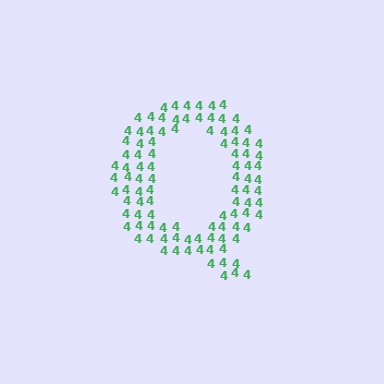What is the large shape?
The large shape is the letter Q.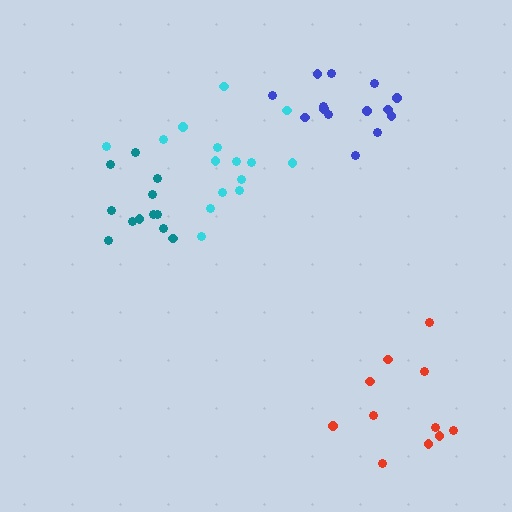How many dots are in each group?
Group 1: 12 dots, Group 2: 14 dots, Group 3: 11 dots, Group 4: 15 dots (52 total).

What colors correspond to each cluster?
The clusters are colored: teal, blue, red, cyan.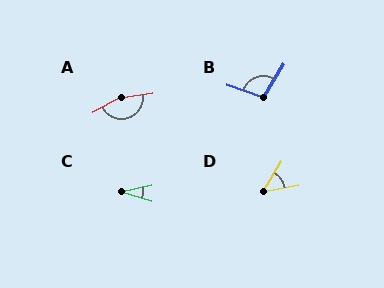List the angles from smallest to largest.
C (29°), D (49°), B (103°), A (160°).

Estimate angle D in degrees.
Approximately 49 degrees.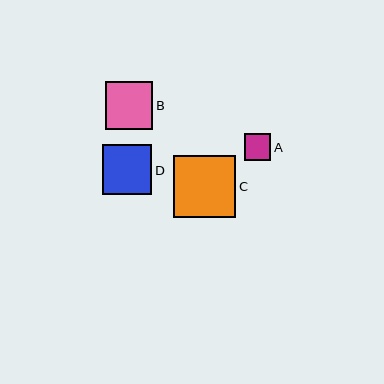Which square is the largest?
Square C is the largest with a size of approximately 62 pixels.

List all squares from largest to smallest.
From largest to smallest: C, D, B, A.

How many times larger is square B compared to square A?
Square B is approximately 1.8 times the size of square A.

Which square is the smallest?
Square A is the smallest with a size of approximately 27 pixels.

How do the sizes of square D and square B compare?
Square D and square B are approximately the same size.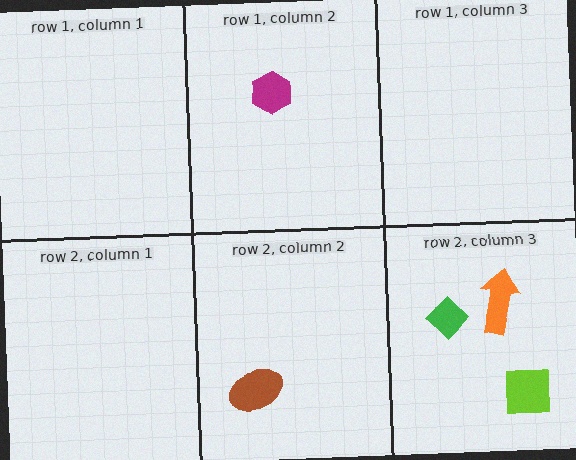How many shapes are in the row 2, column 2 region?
1.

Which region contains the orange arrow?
The row 2, column 3 region.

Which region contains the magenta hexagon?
The row 1, column 2 region.